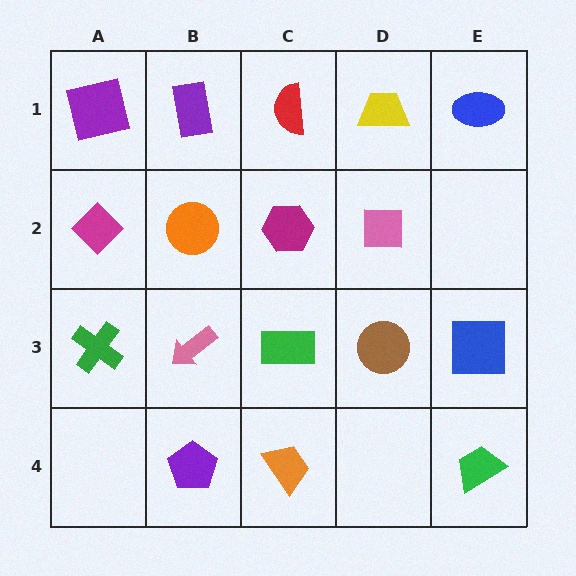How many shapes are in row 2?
4 shapes.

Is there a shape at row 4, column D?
No, that cell is empty.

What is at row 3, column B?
A pink arrow.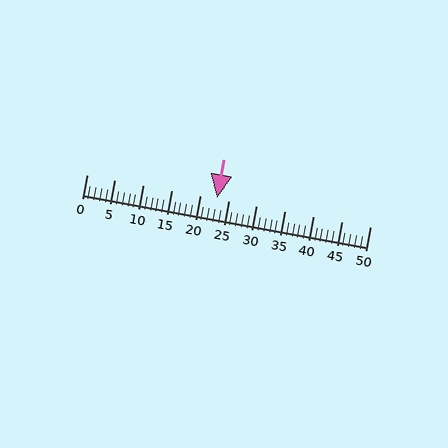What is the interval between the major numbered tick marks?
The major tick marks are spaced 5 units apart.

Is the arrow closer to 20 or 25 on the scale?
The arrow is closer to 25.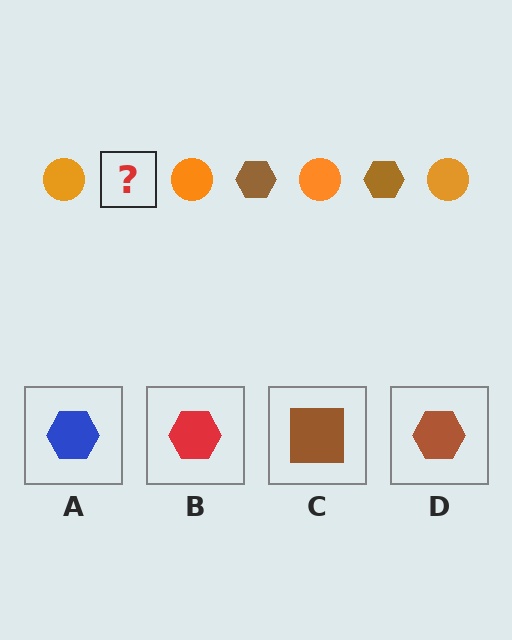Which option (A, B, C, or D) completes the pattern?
D.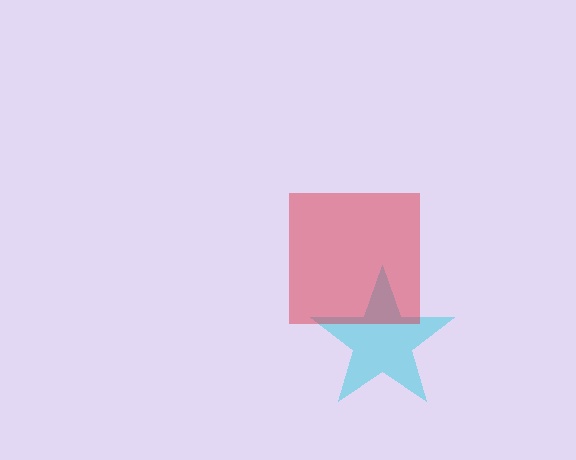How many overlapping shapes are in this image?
There are 2 overlapping shapes in the image.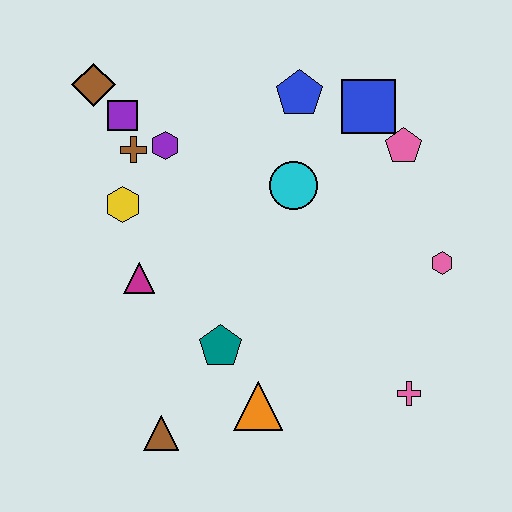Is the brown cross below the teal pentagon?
No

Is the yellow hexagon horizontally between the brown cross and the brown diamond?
Yes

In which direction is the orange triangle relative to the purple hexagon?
The orange triangle is below the purple hexagon.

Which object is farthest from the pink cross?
The brown diamond is farthest from the pink cross.